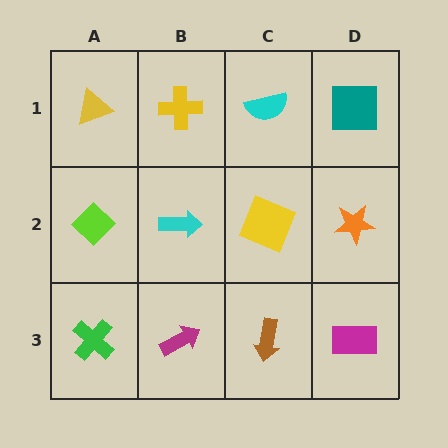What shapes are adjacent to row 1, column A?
A lime diamond (row 2, column A), a yellow cross (row 1, column B).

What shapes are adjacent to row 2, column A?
A yellow triangle (row 1, column A), a green cross (row 3, column A), a cyan arrow (row 2, column B).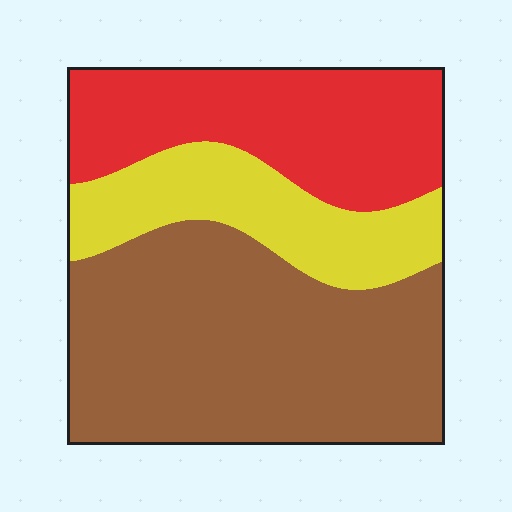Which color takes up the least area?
Yellow, at roughly 20%.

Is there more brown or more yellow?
Brown.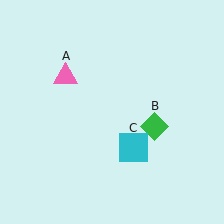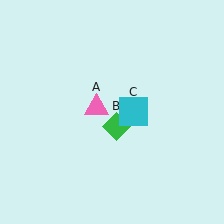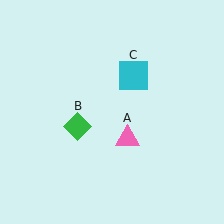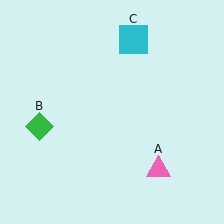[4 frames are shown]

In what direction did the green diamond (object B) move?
The green diamond (object B) moved left.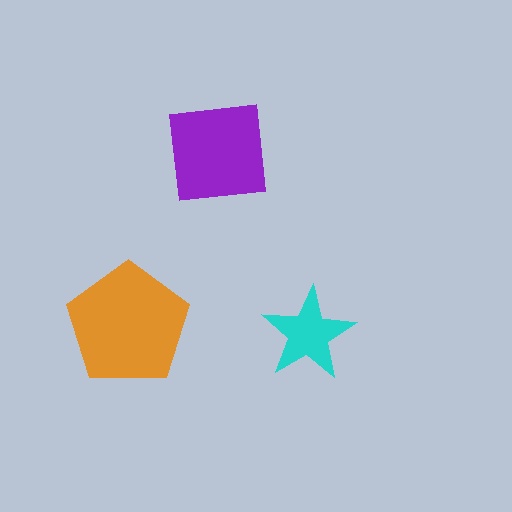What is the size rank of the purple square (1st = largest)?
2nd.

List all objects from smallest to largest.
The cyan star, the purple square, the orange pentagon.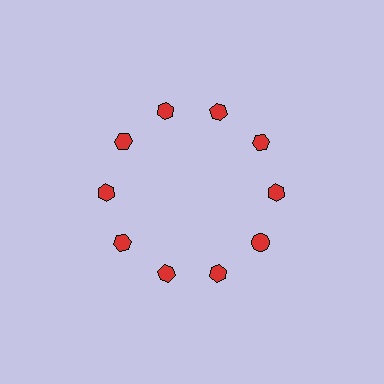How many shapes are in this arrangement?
There are 10 shapes arranged in a ring pattern.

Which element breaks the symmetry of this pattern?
The red circle at roughly the 4 o'clock position breaks the symmetry. All other shapes are red hexagons.